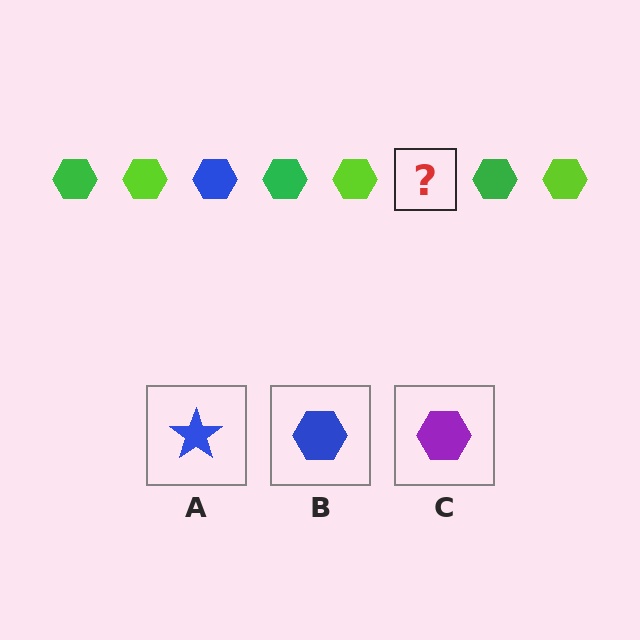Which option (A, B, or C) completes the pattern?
B.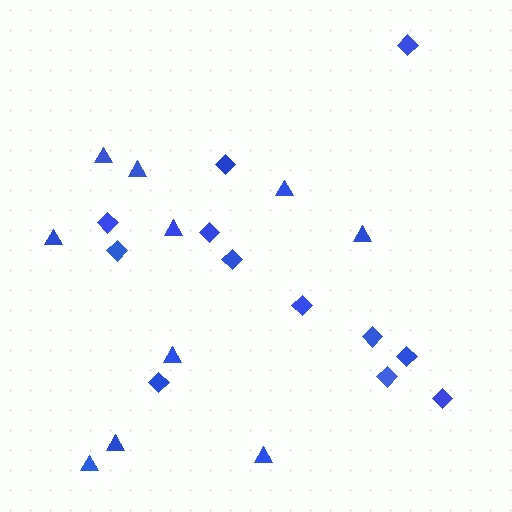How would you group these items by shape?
There are 2 groups: one group of triangles (10) and one group of diamonds (12).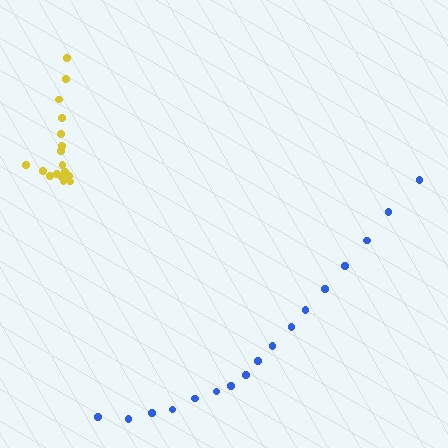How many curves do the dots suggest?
There are 2 distinct paths.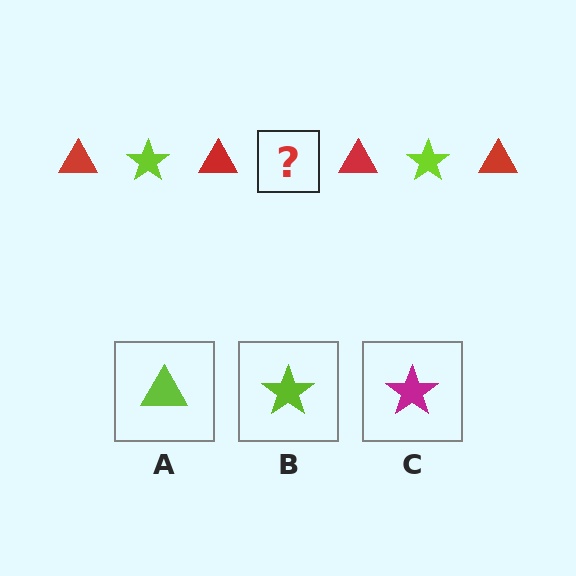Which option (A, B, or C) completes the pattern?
B.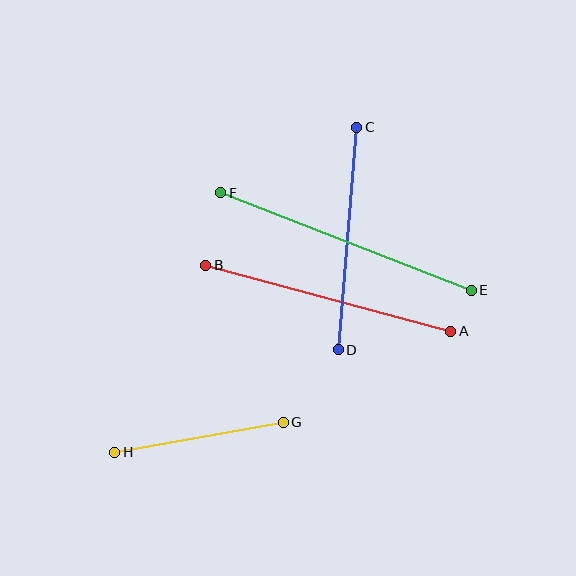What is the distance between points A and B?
The distance is approximately 254 pixels.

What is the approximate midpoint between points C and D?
The midpoint is at approximately (348, 238) pixels.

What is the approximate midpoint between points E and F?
The midpoint is at approximately (346, 242) pixels.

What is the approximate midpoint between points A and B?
The midpoint is at approximately (328, 298) pixels.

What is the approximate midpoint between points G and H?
The midpoint is at approximately (199, 437) pixels.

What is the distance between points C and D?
The distance is approximately 223 pixels.